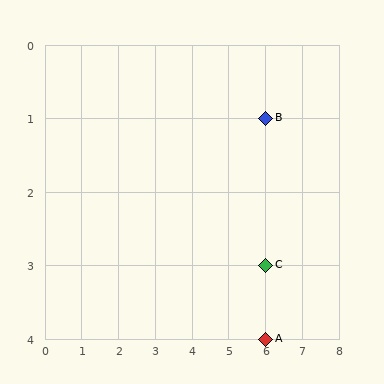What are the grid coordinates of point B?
Point B is at grid coordinates (6, 1).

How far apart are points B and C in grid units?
Points B and C are 2 rows apart.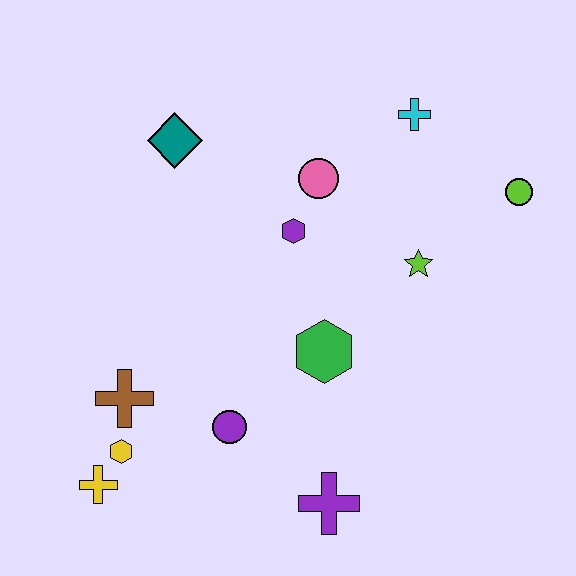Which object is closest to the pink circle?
The purple hexagon is closest to the pink circle.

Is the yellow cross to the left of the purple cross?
Yes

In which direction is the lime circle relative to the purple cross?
The lime circle is above the purple cross.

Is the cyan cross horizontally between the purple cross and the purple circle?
No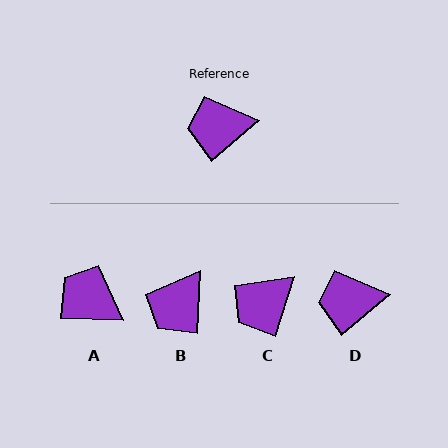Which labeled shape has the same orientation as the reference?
D.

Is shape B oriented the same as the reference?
No, it is off by about 48 degrees.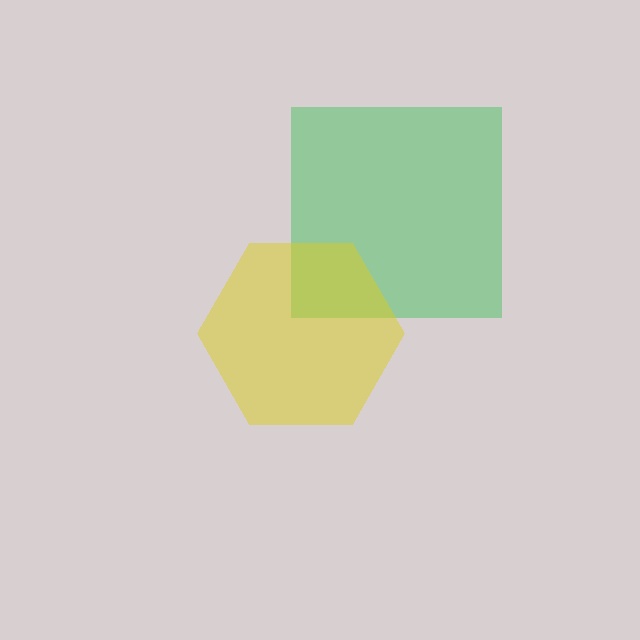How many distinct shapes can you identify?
There are 2 distinct shapes: a green square, a yellow hexagon.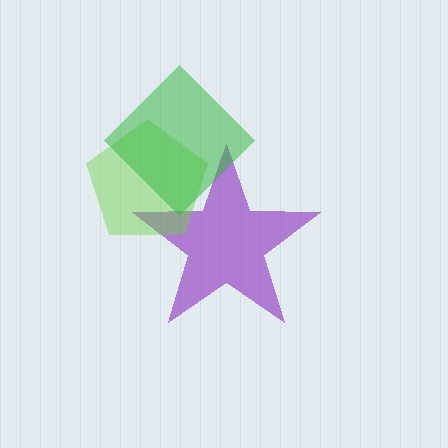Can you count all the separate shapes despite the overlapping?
Yes, there are 3 separate shapes.